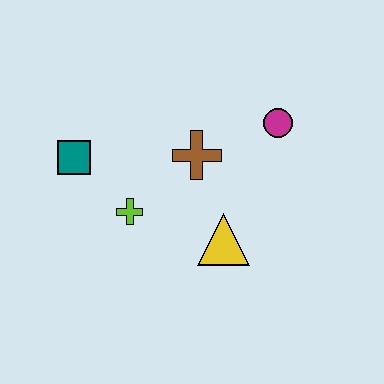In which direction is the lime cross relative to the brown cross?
The lime cross is to the left of the brown cross.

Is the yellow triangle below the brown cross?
Yes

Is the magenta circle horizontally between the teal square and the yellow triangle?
No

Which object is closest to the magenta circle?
The brown cross is closest to the magenta circle.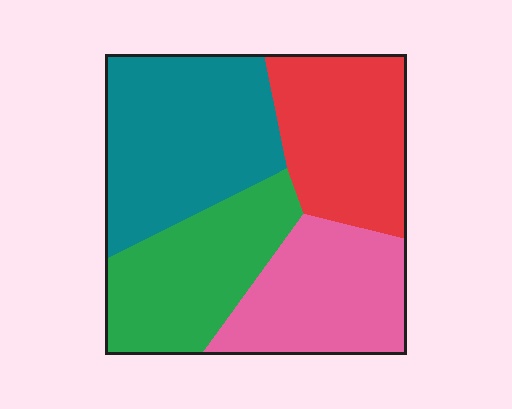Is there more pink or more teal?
Teal.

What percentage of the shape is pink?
Pink takes up about one quarter (1/4) of the shape.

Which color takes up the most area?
Teal, at roughly 30%.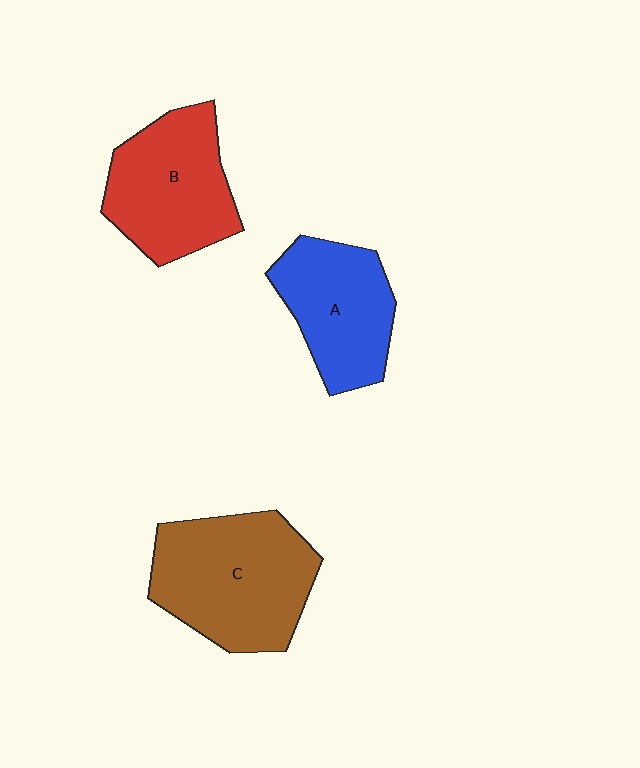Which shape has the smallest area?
Shape A (blue).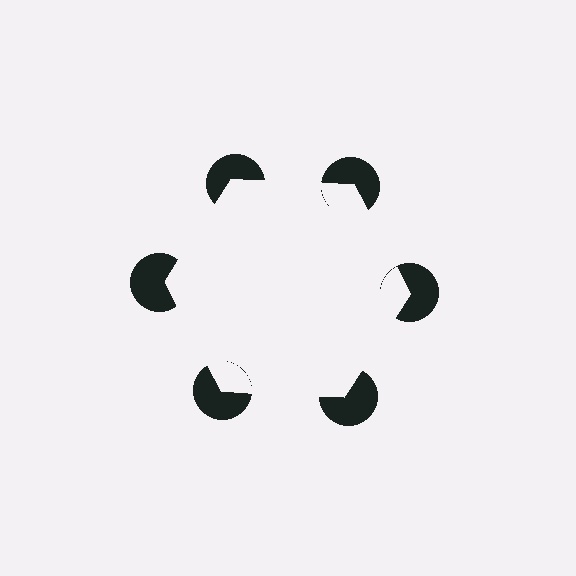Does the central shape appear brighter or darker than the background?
It typically appears slightly brighter than the background, even though no actual brightness change is drawn.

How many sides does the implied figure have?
6 sides.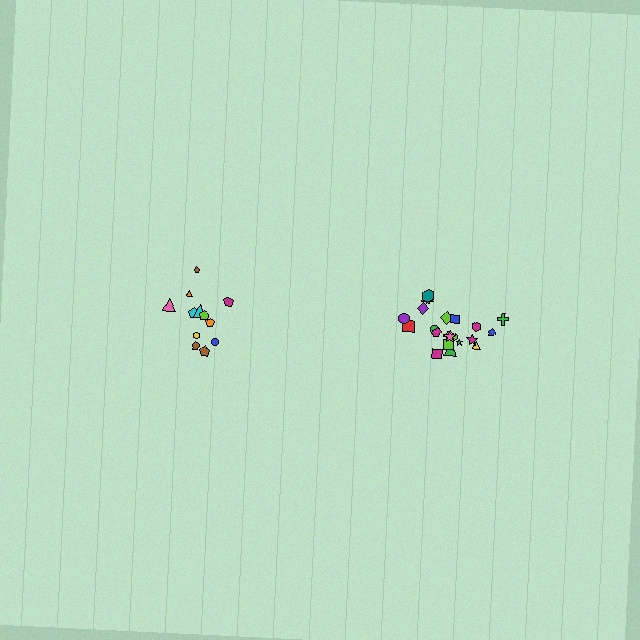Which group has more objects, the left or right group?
The right group.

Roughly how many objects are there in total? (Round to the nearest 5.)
Roughly 35 objects in total.